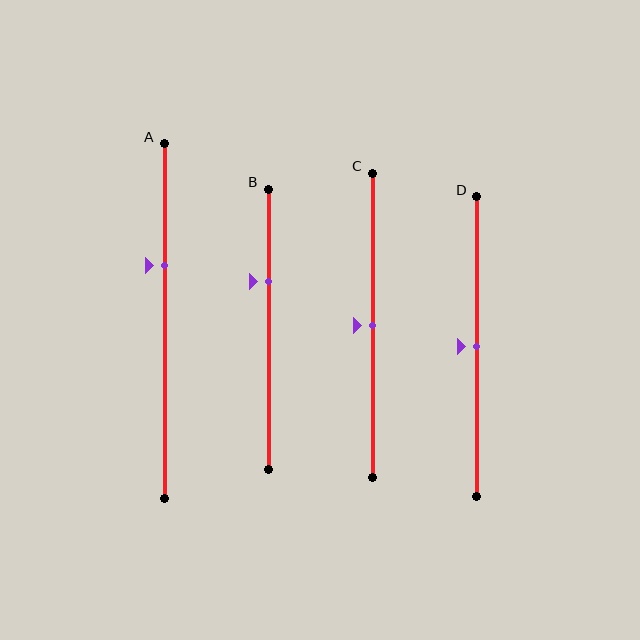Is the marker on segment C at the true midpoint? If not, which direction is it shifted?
Yes, the marker on segment C is at the true midpoint.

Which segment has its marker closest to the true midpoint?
Segment C has its marker closest to the true midpoint.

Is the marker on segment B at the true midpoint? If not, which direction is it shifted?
No, the marker on segment B is shifted upward by about 17% of the segment length.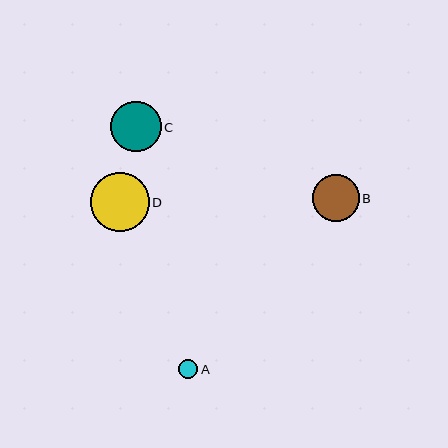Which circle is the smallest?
Circle A is the smallest with a size of approximately 19 pixels.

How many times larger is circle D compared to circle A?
Circle D is approximately 3.1 times the size of circle A.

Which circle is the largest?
Circle D is the largest with a size of approximately 59 pixels.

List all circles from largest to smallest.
From largest to smallest: D, C, B, A.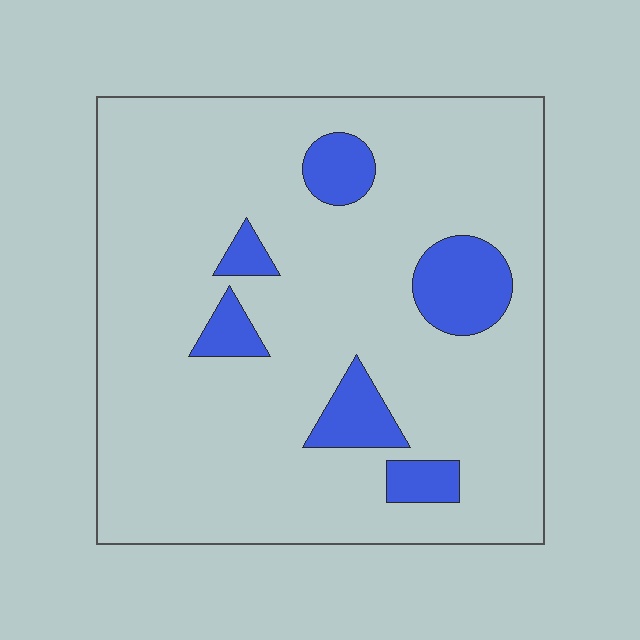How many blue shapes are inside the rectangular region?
6.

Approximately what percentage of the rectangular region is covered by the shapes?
Approximately 15%.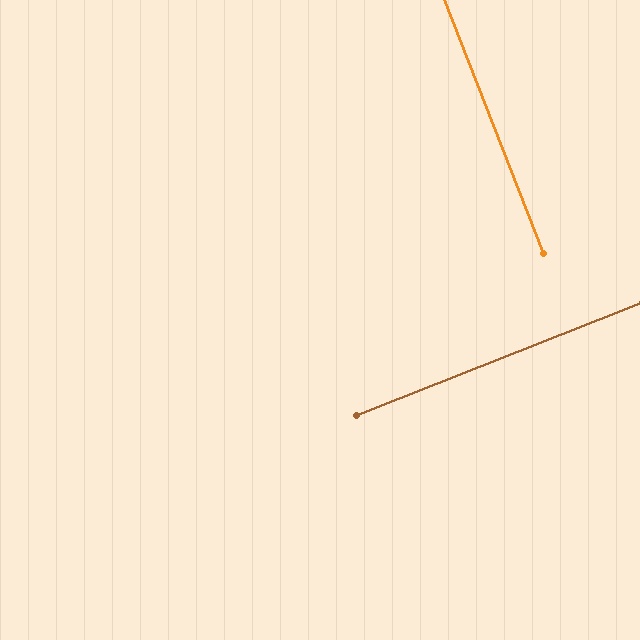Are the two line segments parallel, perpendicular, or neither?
Perpendicular — they meet at approximately 90°.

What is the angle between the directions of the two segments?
Approximately 90 degrees.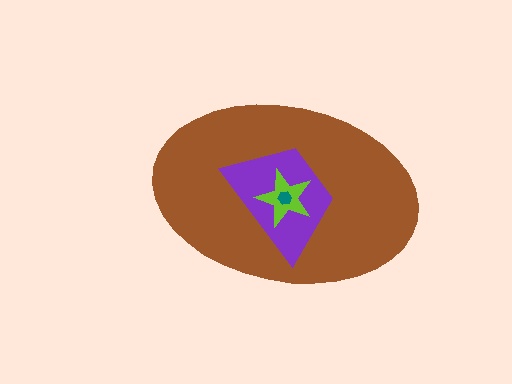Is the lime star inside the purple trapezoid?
Yes.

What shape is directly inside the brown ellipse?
The purple trapezoid.